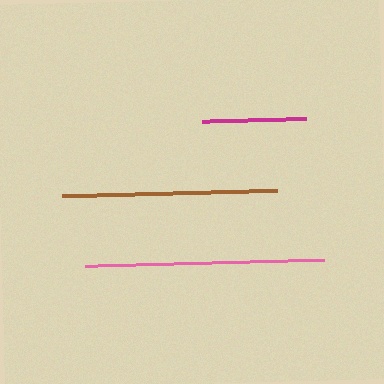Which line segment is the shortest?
The magenta line is the shortest at approximately 105 pixels.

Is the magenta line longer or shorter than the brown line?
The brown line is longer than the magenta line.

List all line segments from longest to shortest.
From longest to shortest: pink, brown, magenta.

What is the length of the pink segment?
The pink segment is approximately 238 pixels long.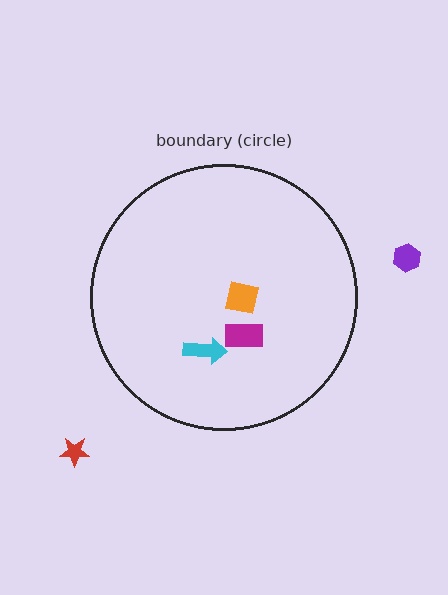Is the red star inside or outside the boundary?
Outside.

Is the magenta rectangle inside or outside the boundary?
Inside.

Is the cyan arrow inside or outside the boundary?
Inside.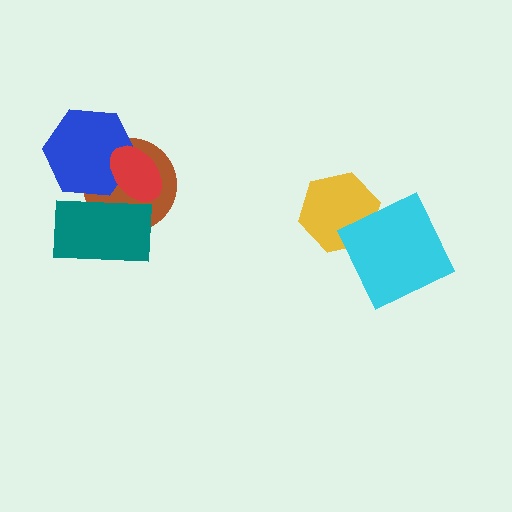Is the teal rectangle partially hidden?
No, no other shape covers it.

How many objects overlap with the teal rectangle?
3 objects overlap with the teal rectangle.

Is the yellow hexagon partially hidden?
Yes, it is partially covered by another shape.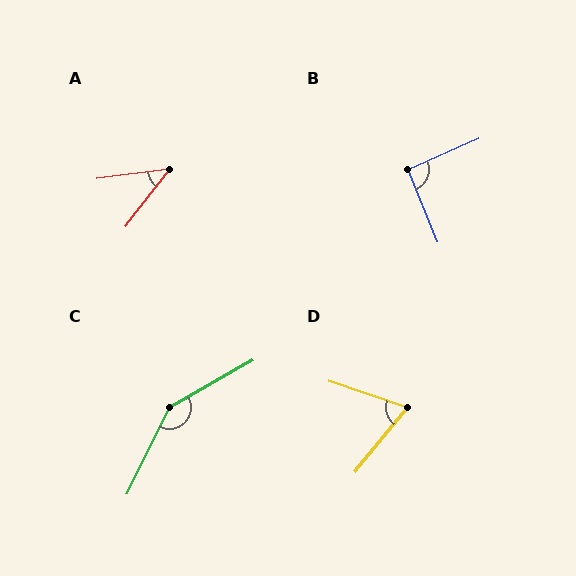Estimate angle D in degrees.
Approximately 70 degrees.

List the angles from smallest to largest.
A (44°), D (70°), B (91°), C (146°).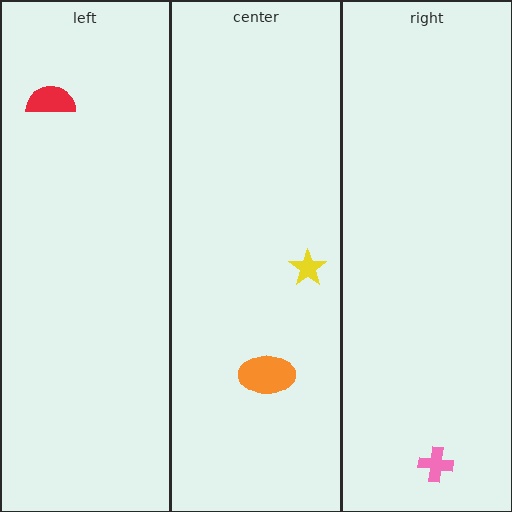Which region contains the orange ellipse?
The center region.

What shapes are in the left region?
The red semicircle.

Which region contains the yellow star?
The center region.